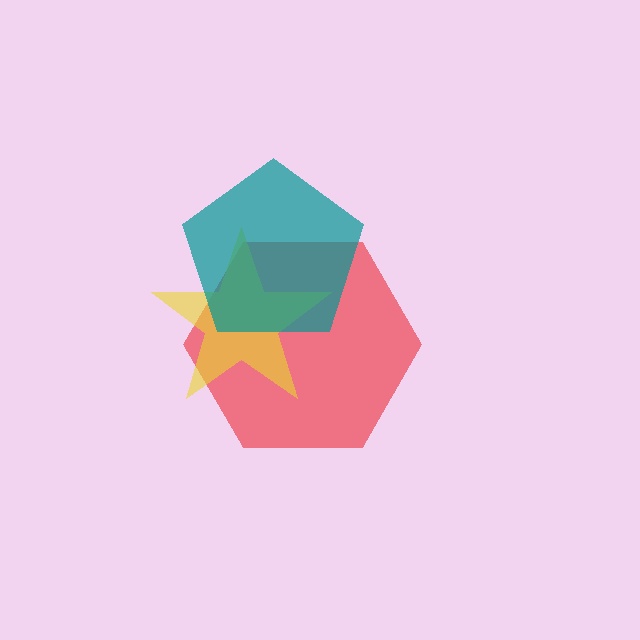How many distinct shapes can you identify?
There are 3 distinct shapes: a red hexagon, a yellow star, a teal pentagon.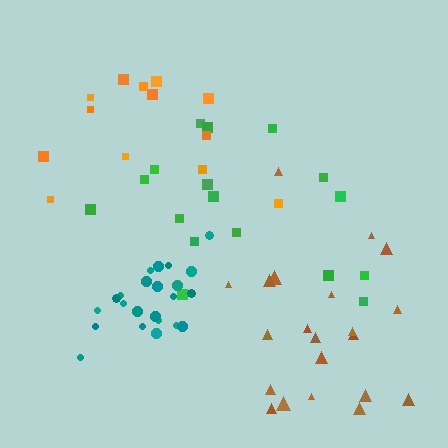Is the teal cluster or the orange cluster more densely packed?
Teal.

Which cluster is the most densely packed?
Teal.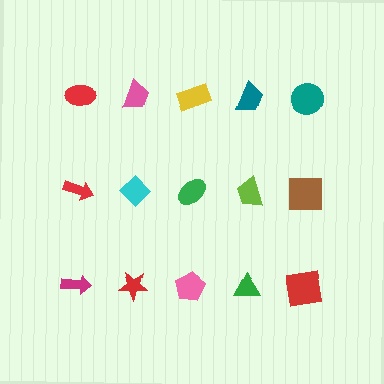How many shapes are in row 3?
5 shapes.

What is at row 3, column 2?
A red star.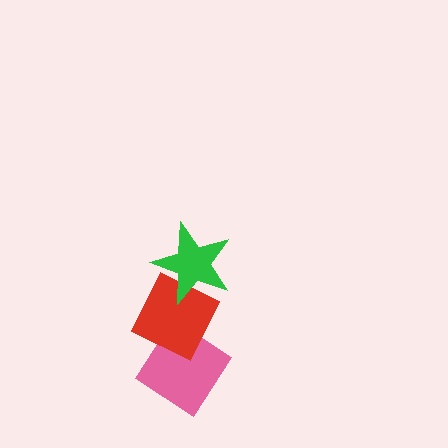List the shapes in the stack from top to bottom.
From top to bottom: the green star, the red diamond, the pink diamond.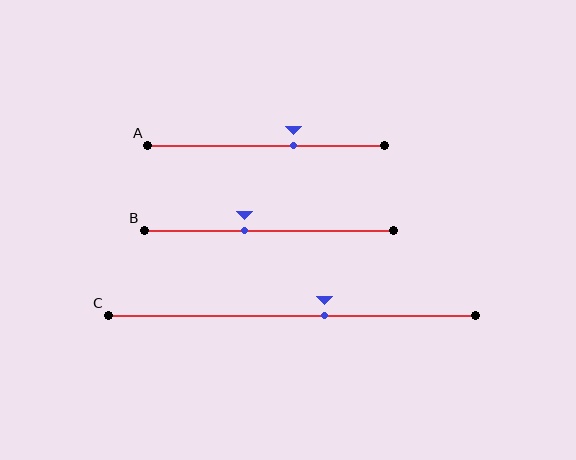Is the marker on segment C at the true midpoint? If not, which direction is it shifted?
No, the marker on segment C is shifted to the right by about 9% of the segment length.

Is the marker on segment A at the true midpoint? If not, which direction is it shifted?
No, the marker on segment A is shifted to the right by about 11% of the segment length.